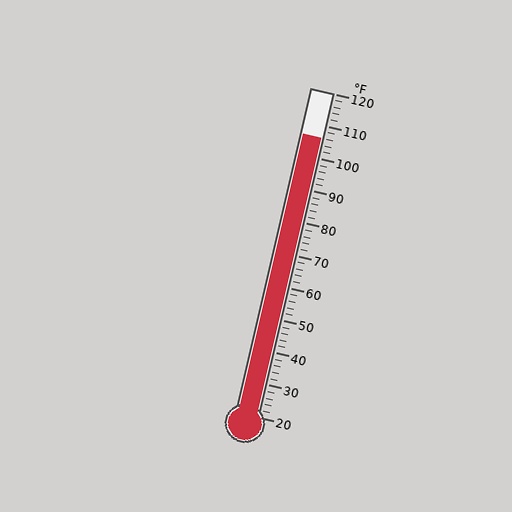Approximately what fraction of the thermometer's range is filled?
The thermometer is filled to approximately 85% of its range.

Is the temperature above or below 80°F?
The temperature is above 80°F.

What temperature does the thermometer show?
The thermometer shows approximately 106°F.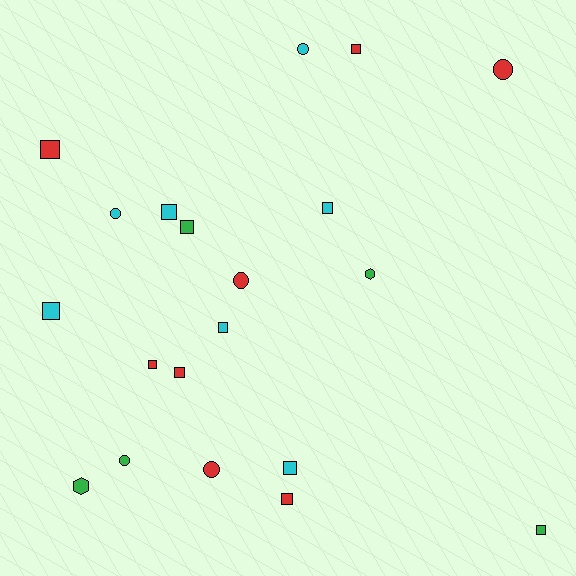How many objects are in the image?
There are 20 objects.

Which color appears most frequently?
Red, with 8 objects.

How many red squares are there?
There are 5 red squares.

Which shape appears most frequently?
Square, with 12 objects.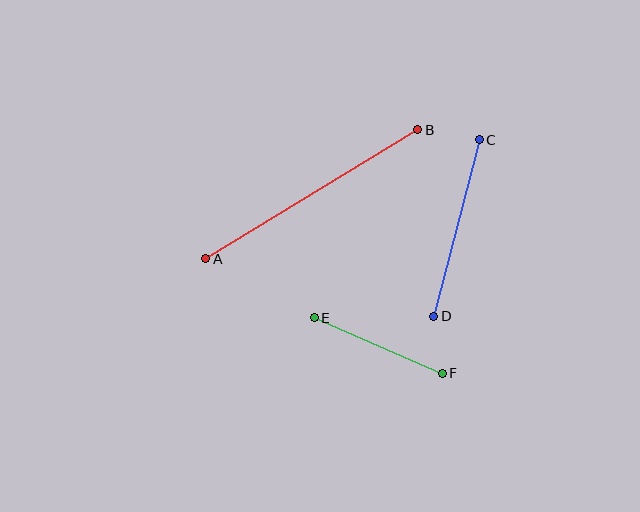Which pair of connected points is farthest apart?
Points A and B are farthest apart.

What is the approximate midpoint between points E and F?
The midpoint is at approximately (378, 346) pixels.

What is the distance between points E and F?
The distance is approximately 139 pixels.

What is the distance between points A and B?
The distance is approximately 248 pixels.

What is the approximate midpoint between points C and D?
The midpoint is at approximately (456, 228) pixels.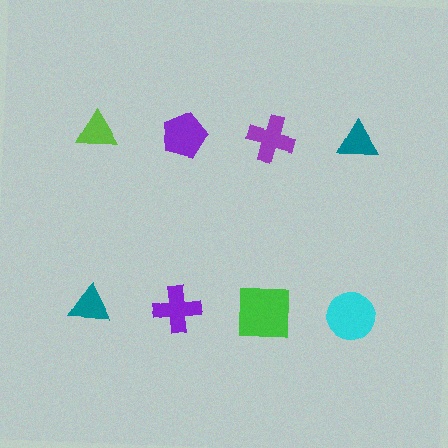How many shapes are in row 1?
4 shapes.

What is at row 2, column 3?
A green square.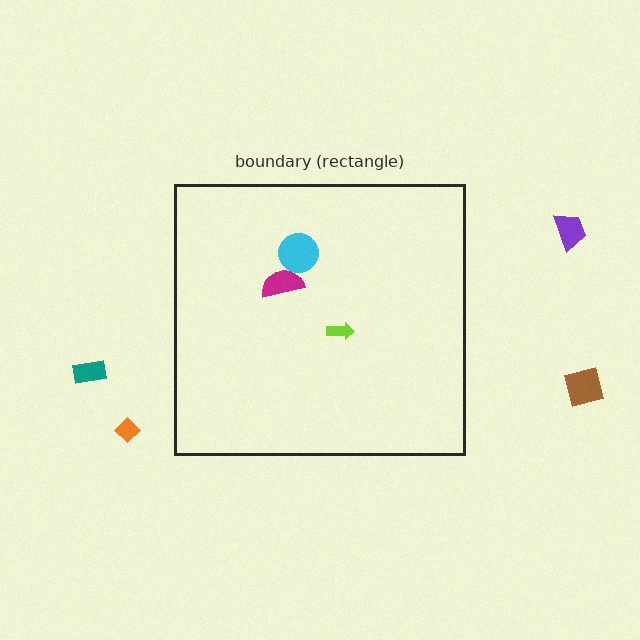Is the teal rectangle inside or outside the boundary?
Outside.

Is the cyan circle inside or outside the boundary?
Inside.